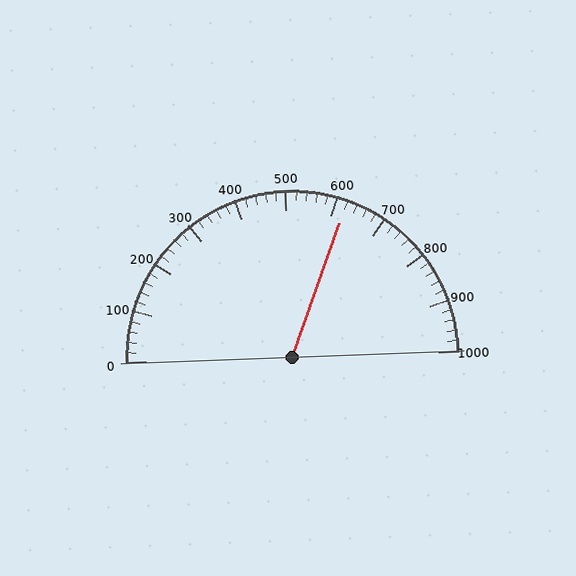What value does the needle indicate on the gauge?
The needle indicates approximately 620.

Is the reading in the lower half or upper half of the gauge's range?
The reading is in the upper half of the range (0 to 1000).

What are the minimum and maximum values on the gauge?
The gauge ranges from 0 to 1000.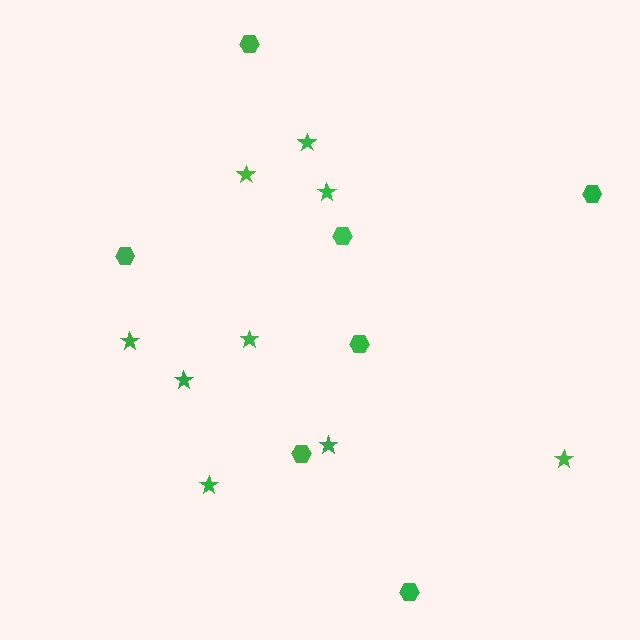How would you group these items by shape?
There are 2 groups: one group of stars (9) and one group of hexagons (7).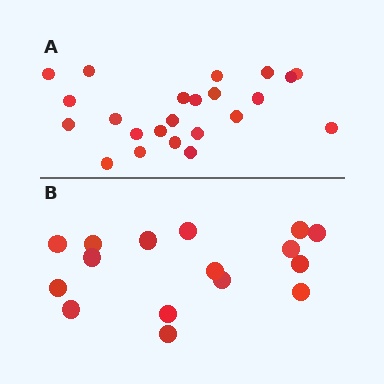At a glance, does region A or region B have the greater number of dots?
Region A (the top region) has more dots.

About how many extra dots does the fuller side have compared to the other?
Region A has roughly 8 or so more dots than region B.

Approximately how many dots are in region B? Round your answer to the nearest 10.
About 20 dots. (The exact count is 16, which rounds to 20.)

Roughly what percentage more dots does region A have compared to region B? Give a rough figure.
About 45% more.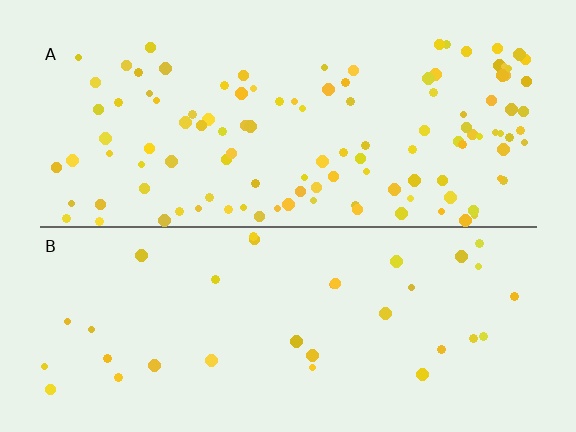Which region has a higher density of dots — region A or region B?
A (the top).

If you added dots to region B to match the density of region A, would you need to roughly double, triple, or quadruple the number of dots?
Approximately triple.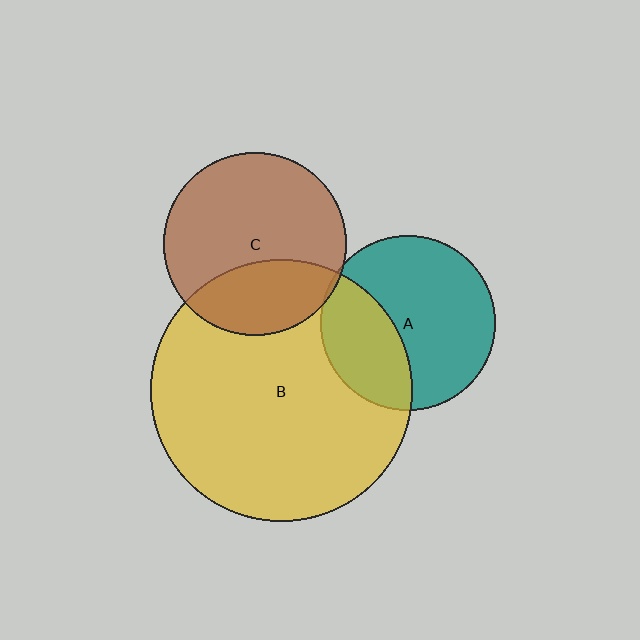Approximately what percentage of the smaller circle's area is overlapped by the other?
Approximately 30%.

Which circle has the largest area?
Circle B (yellow).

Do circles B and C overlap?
Yes.